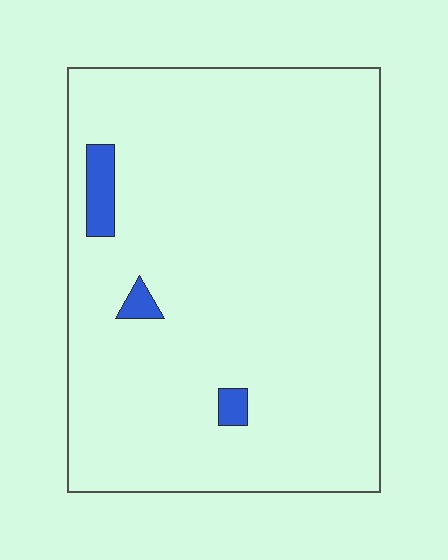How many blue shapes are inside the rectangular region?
3.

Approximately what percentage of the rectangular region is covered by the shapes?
Approximately 5%.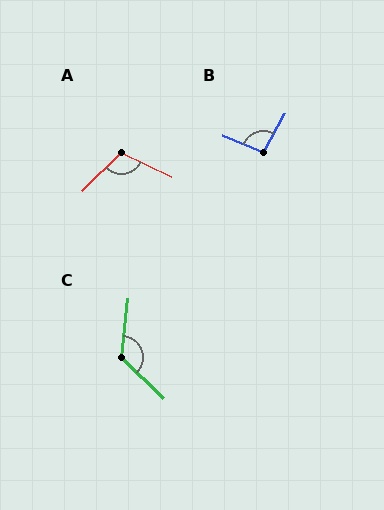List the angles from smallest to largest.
B (97°), A (109°), C (128°).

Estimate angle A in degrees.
Approximately 109 degrees.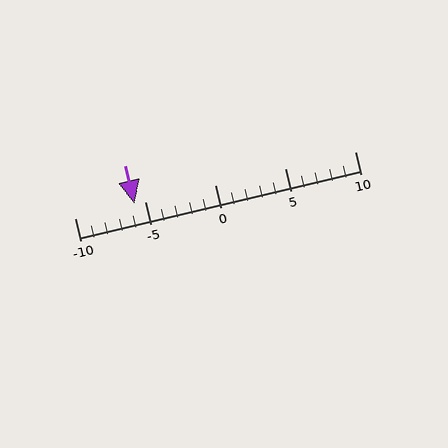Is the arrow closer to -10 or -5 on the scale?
The arrow is closer to -5.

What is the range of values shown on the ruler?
The ruler shows values from -10 to 10.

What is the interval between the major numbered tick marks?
The major tick marks are spaced 5 units apart.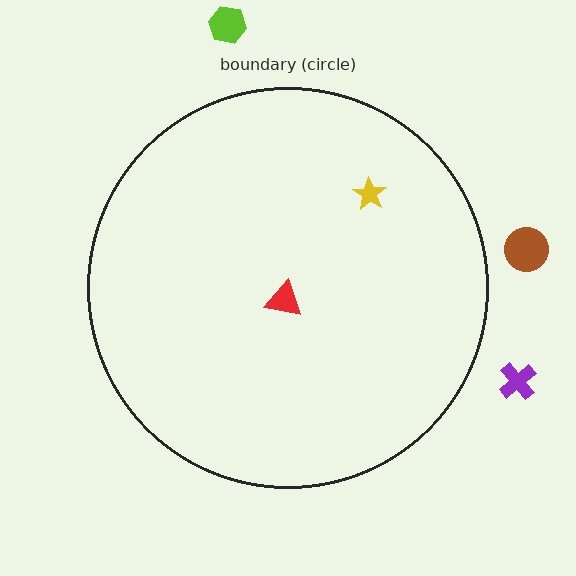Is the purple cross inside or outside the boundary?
Outside.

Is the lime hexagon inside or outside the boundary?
Outside.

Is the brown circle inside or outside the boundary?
Outside.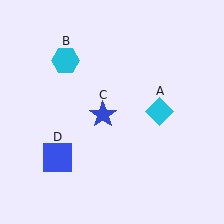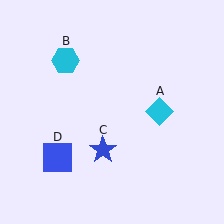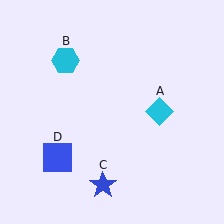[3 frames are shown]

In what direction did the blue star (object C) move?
The blue star (object C) moved down.